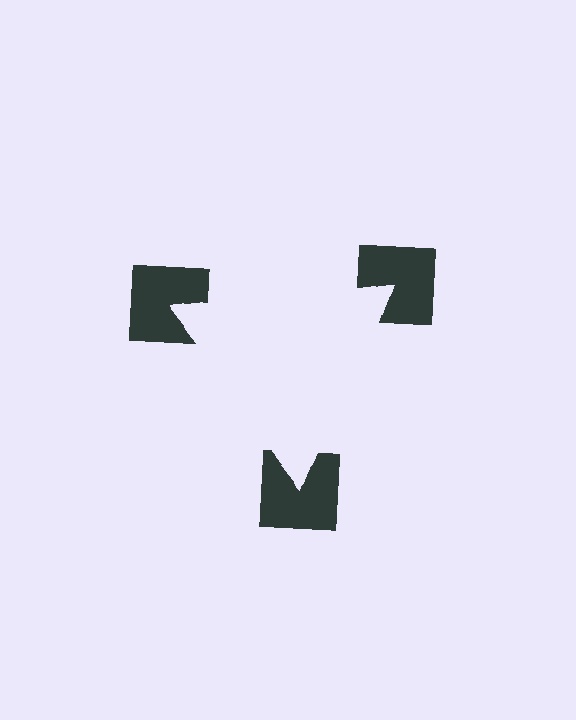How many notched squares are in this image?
There are 3 — one at each vertex of the illusory triangle.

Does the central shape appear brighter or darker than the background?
It typically appears slightly brighter than the background, even though no actual brightness change is drawn.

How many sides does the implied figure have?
3 sides.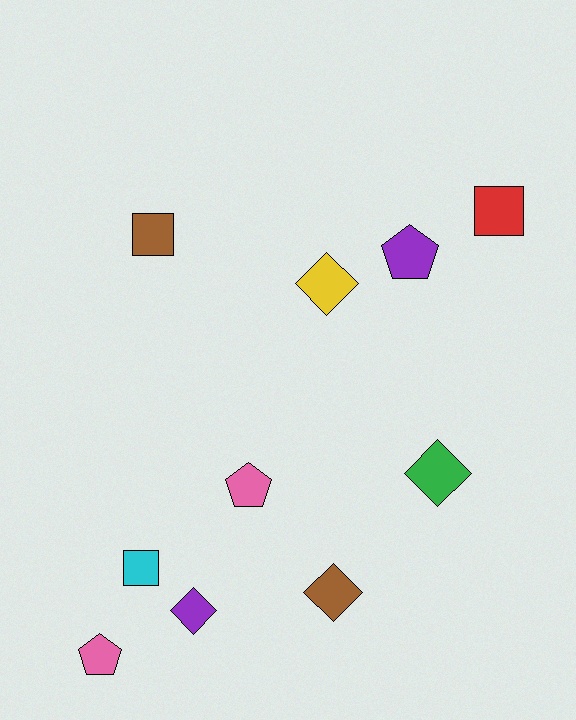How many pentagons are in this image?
There are 3 pentagons.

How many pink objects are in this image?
There are 2 pink objects.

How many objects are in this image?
There are 10 objects.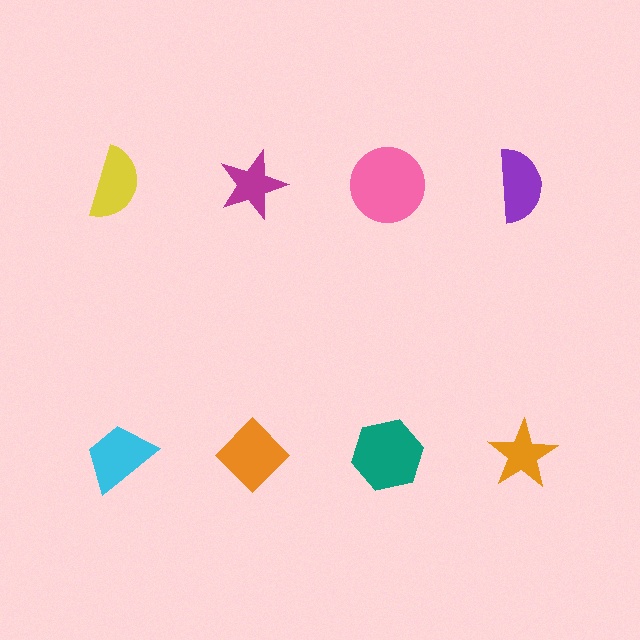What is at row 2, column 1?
A cyan trapezoid.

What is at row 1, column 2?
A magenta star.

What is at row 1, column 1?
A yellow semicircle.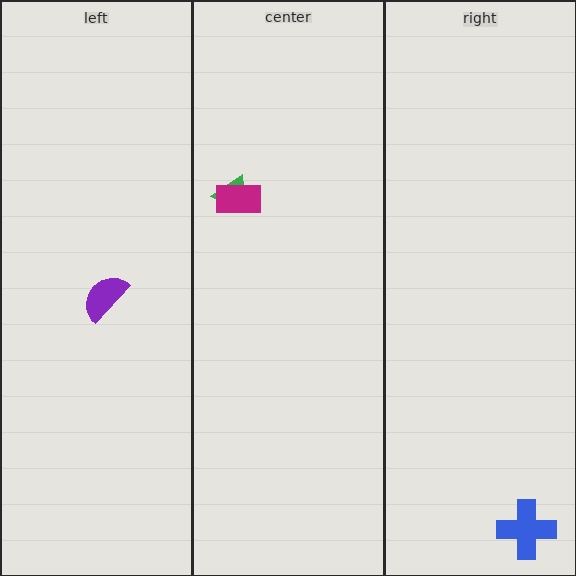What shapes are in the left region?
The purple semicircle.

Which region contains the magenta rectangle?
The center region.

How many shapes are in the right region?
1.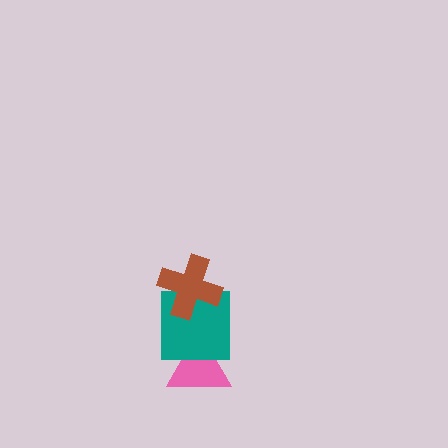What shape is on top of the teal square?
The brown cross is on top of the teal square.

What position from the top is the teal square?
The teal square is 2nd from the top.